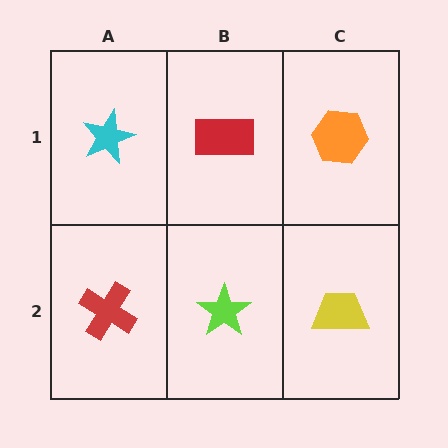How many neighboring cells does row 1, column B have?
3.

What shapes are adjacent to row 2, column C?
An orange hexagon (row 1, column C), a lime star (row 2, column B).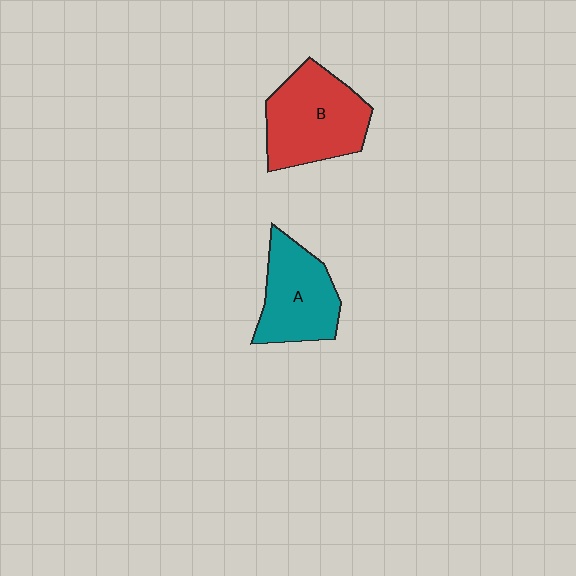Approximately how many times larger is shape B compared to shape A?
Approximately 1.2 times.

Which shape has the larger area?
Shape B (red).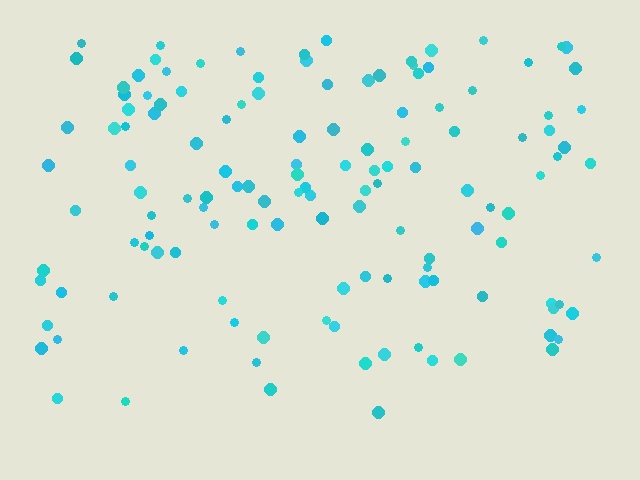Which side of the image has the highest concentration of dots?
The top.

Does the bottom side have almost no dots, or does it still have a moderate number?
Still a moderate number, just noticeably fewer than the top.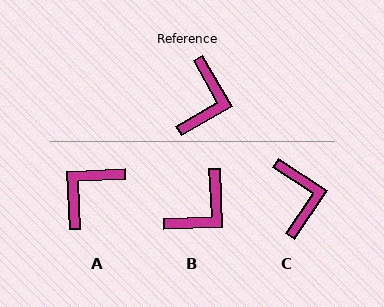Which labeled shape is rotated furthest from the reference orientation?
A, about 153 degrees away.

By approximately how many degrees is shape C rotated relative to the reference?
Approximately 26 degrees counter-clockwise.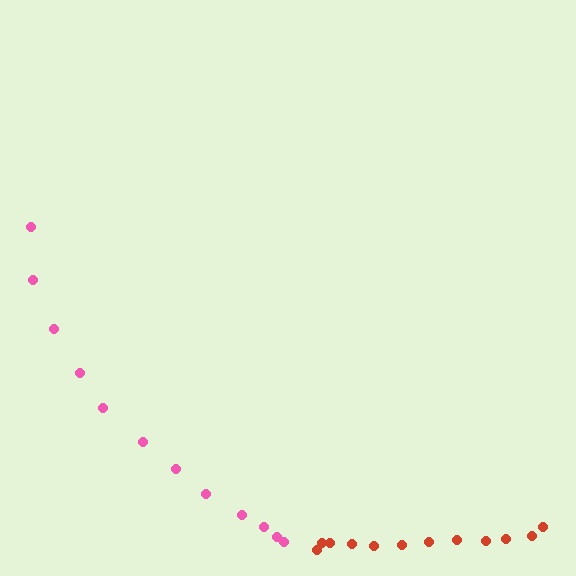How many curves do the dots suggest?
There are 2 distinct paths.